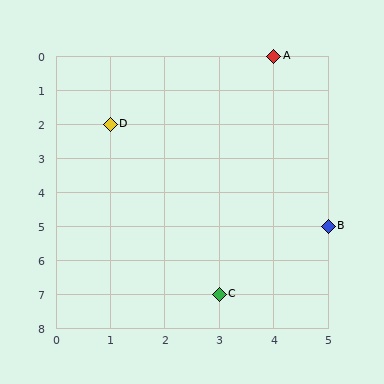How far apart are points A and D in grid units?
Points A and D are 3 columns and 2 rows apart (about 3.6 grid units diagonally).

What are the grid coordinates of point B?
Point B is at grid coordinates (5, 5).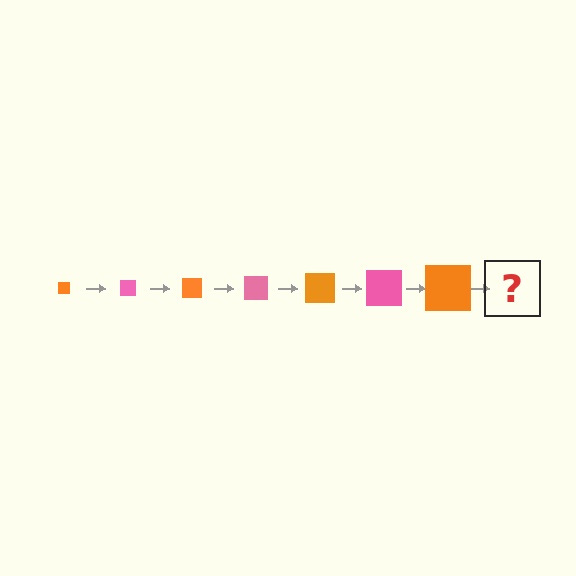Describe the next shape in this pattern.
It should be a pink square, larger than the previous one.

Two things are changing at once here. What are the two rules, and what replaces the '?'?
The two rules are that the square grows larger each step and the color cycles through orange and pink. The '?' should be a pink square, larger than the previous one.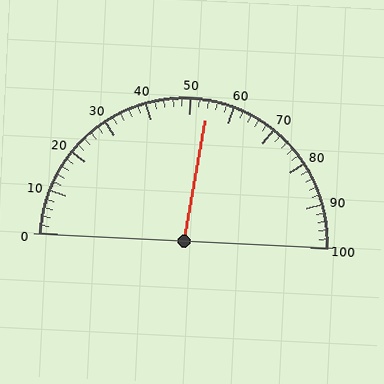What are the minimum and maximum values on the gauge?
The gauge ranges from 0 to 100.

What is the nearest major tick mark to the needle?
The nearest major tick mark is 50.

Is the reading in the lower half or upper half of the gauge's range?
The reading is in the upper half of the range (0 to 100).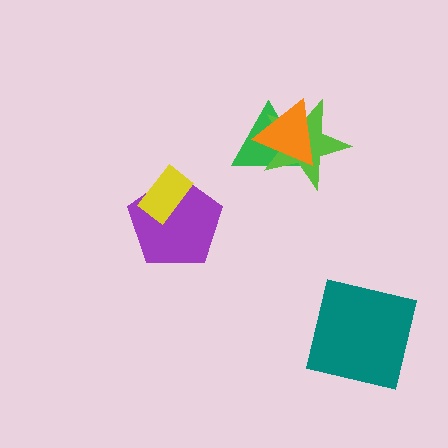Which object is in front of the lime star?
The orange triangle is in front of the lime star.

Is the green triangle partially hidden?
Yes, it is partially covered by another shape.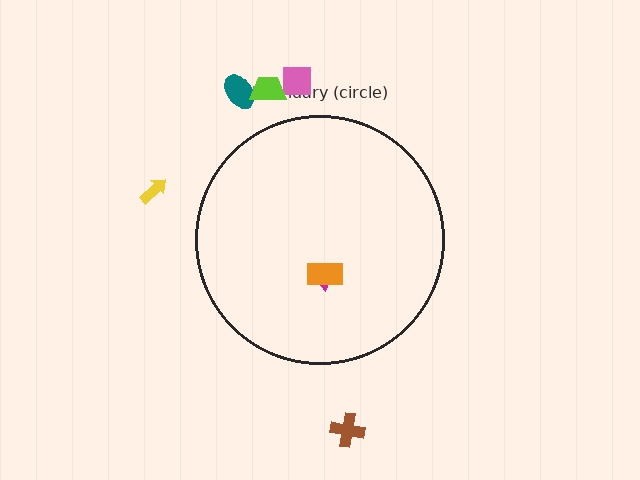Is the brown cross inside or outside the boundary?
Outside.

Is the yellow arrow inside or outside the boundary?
Outside.